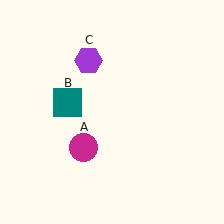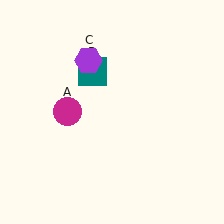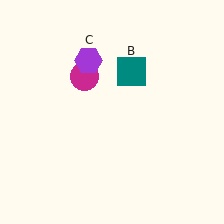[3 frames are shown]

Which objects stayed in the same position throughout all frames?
Purple hexagon (object C) remained stationary.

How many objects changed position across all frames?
2 objects changed position: magenta circle (object A), teal square (object B).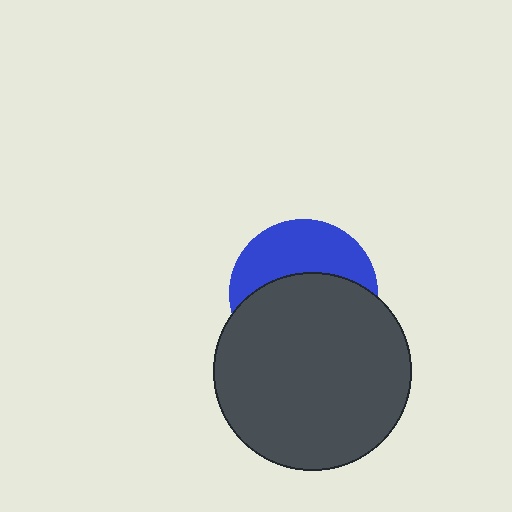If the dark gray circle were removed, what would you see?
You would see the complete blue circle.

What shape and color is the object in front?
The object in front is a dark gray circle.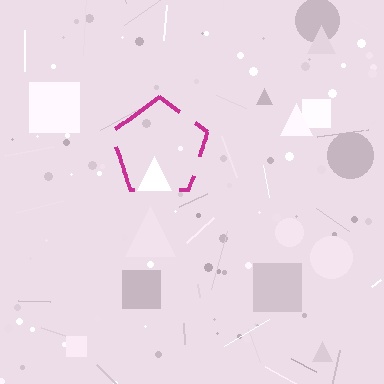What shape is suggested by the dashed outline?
The dashed outline suggests a pentagon.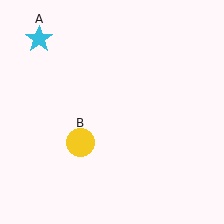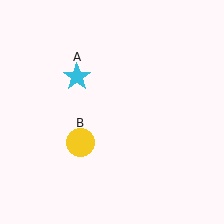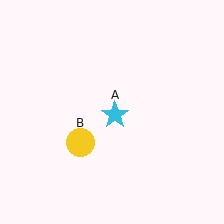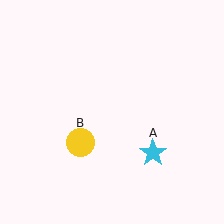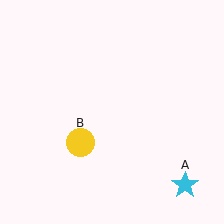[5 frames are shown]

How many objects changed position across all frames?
1 object changed position: cyan star (object A).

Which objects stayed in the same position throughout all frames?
Yellow circle (object B) remained stationary.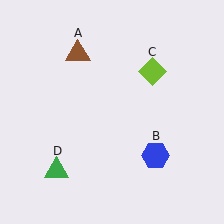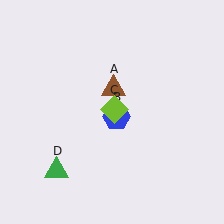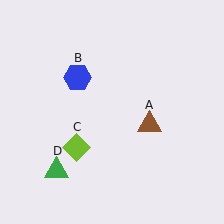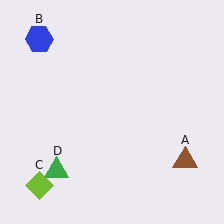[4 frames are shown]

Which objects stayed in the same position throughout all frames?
Green triangle (object D) remained stationary.